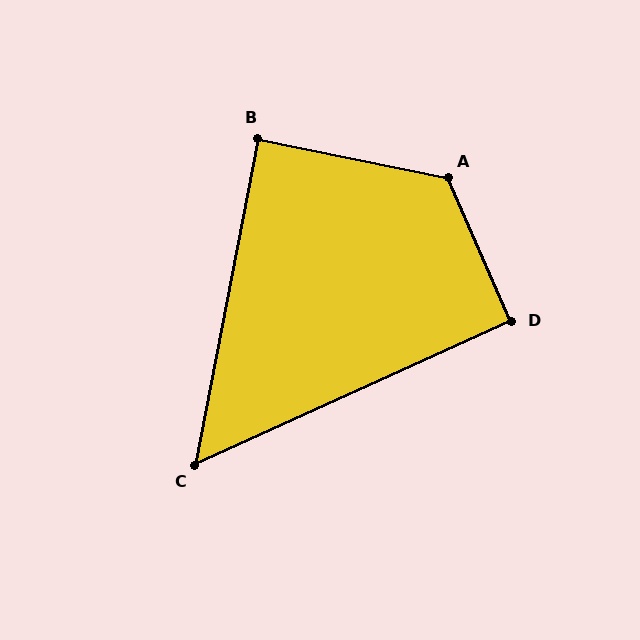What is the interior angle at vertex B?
Approximately 89 degrees (approximately right).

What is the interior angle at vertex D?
Approximately 91 degrees (approximately right).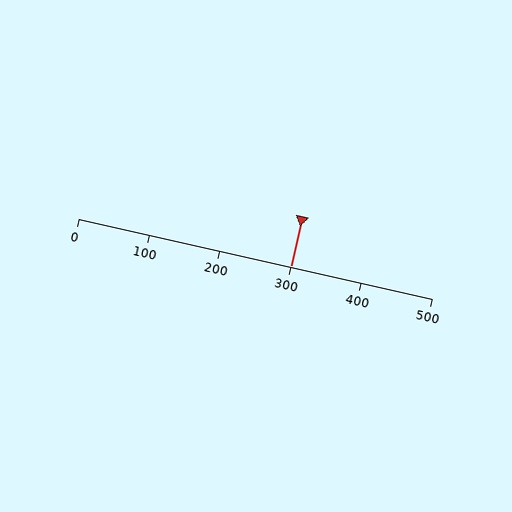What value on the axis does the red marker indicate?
The marker indicates approximately 300.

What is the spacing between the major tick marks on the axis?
The major ticks are spaced 100 apart.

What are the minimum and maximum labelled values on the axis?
The axis runs from 0 to 500.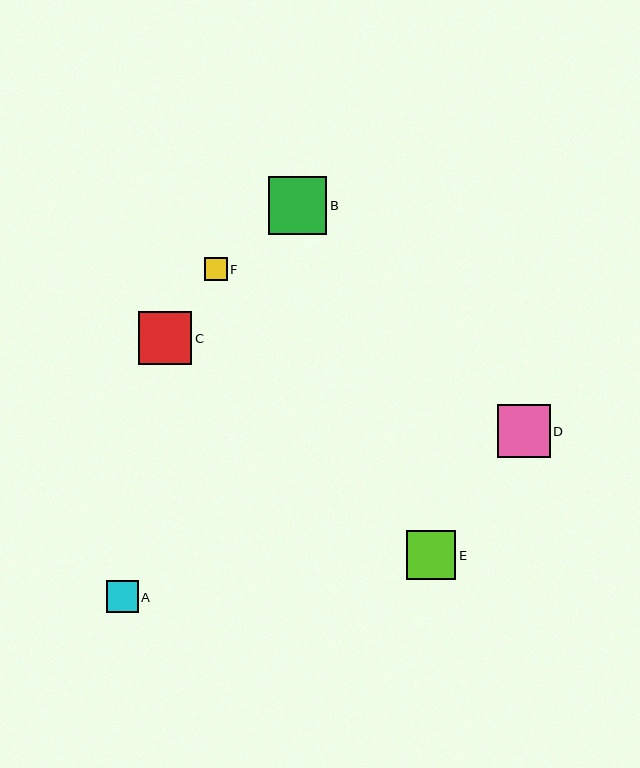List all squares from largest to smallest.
From largest to smallest: B, C, D, E, A, F.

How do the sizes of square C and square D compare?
Square C and square D are approximately the same size.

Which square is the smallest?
Square F is the smallest with a size of approximately 23 pixels.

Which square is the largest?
Square B is the largest with a size of approximately 58 pixels.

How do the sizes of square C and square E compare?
Square C and square E are approximately the same size.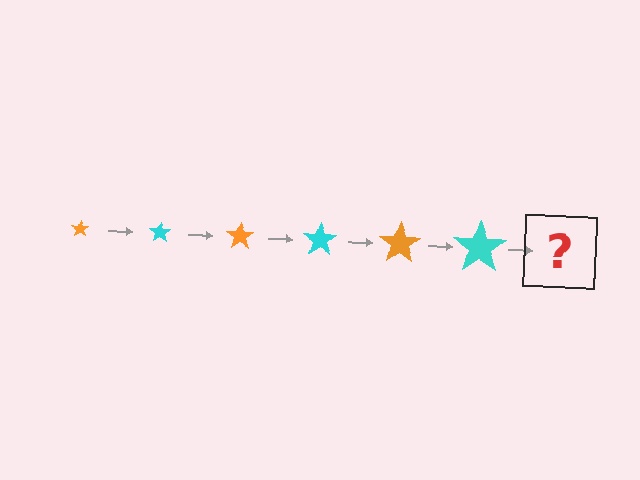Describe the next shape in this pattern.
It should be an orange star, larger than the previous one.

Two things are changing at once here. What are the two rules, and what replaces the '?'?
The two rules are that the star grows larger each step and the color cycles through orange and cyan. The '?' should be an orange star, larger than the previous one.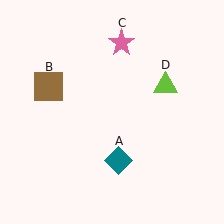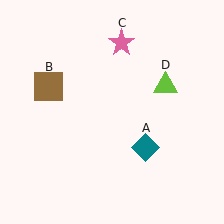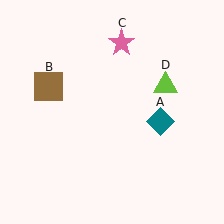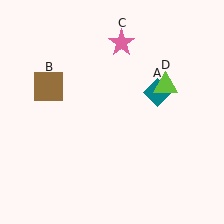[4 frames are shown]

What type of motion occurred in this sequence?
The teal diamond (object A) rotated counterclockwise around the center of the scene.